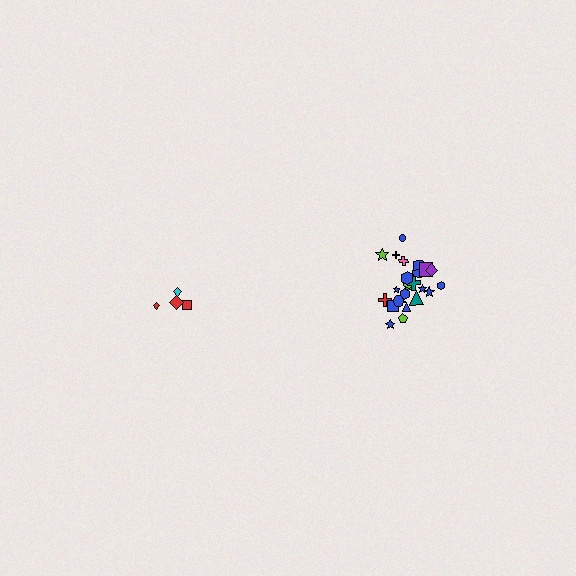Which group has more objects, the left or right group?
The right group.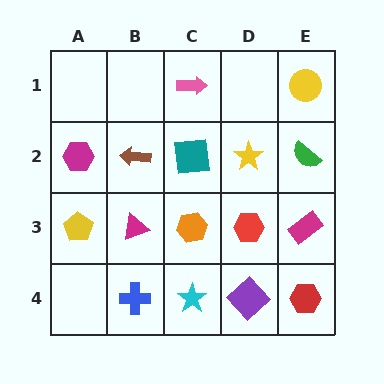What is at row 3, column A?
A yellow pentagon.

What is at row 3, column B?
A magenta triangle.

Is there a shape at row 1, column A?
No, that cell is empty.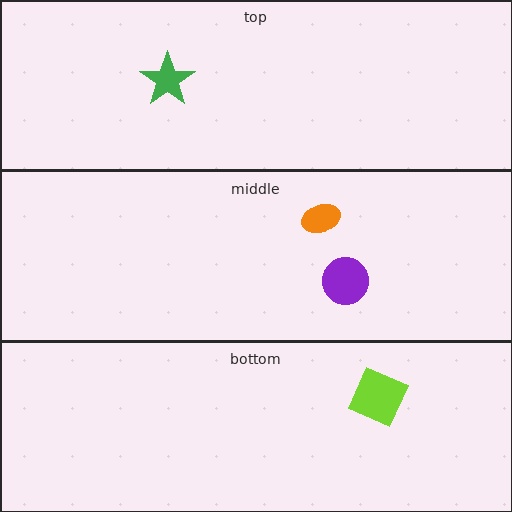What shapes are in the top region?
The green star.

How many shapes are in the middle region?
2.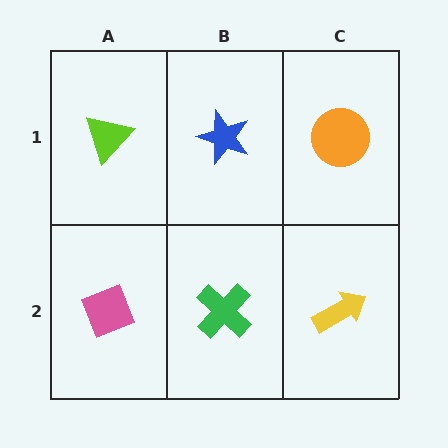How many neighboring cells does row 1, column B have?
3.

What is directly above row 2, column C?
An orange circle.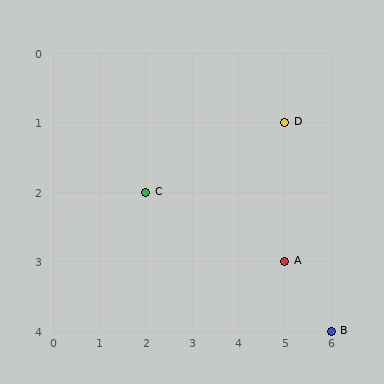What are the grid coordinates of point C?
Point C is at grid coordinates (2, 2).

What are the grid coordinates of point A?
Point A is at grid coordinates (5, 3).